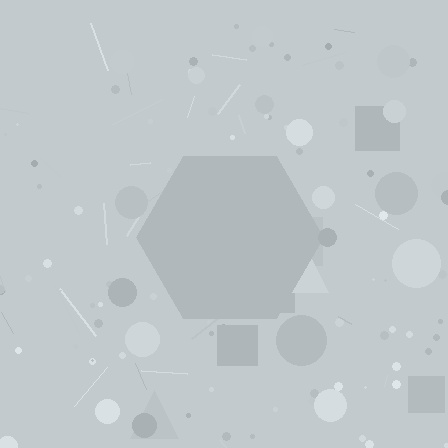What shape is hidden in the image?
A hexagon is hidden in the image.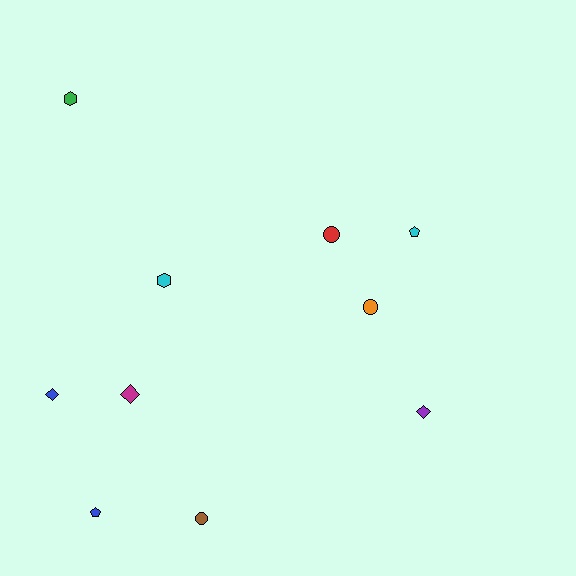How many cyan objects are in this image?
There are 2 cyan objects.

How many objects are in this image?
There are 10 objects.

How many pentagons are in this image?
There are 2 pentagons.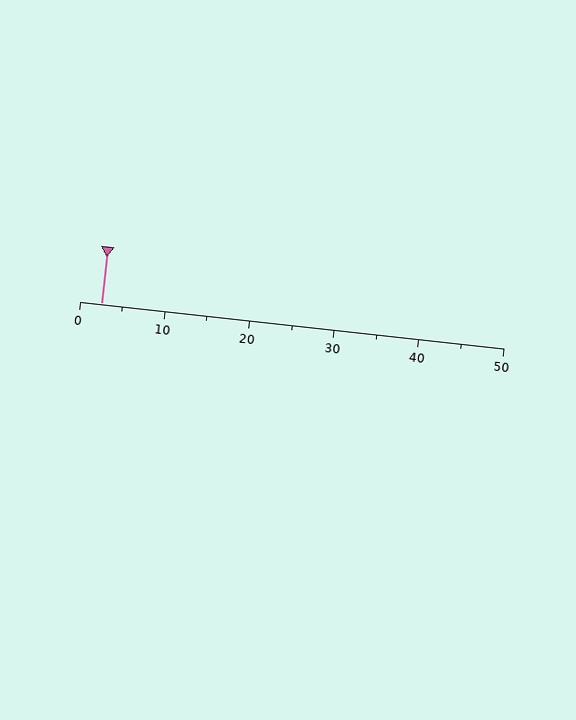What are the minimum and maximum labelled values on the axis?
The axis runs from 0 to 50.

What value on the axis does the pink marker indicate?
The marker indicates approximately 2.5.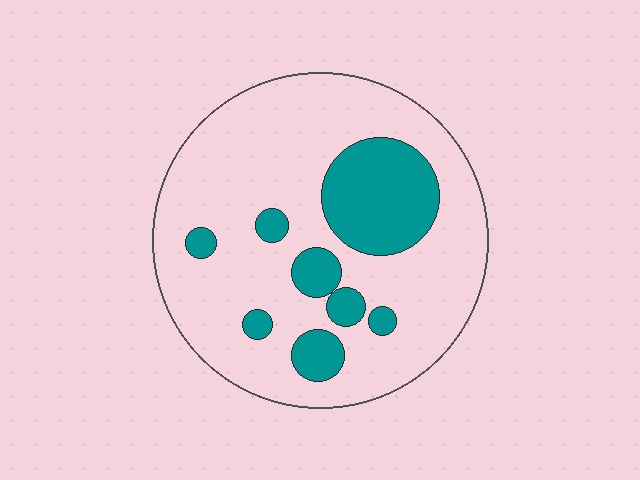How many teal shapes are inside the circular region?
8.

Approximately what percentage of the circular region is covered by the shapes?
Approximately 20%.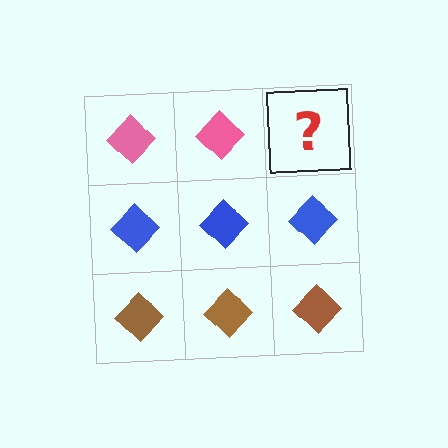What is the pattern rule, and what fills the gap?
The rule is that each row has a consistent color. The gap should be filled with a pink diamond.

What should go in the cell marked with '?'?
The missing cell should contain a pink diamond.